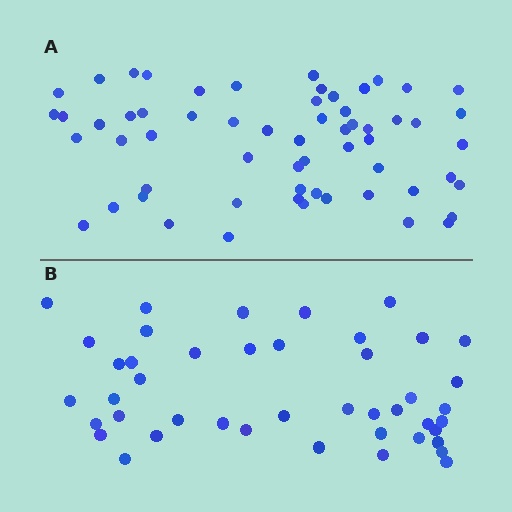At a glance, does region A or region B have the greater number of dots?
Region A (the top region) has more dots.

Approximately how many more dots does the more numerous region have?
Region A has approximately 15 more dots than region B.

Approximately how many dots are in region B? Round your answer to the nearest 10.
About 40 dots. (The exact count is 44, which rounds to 40.)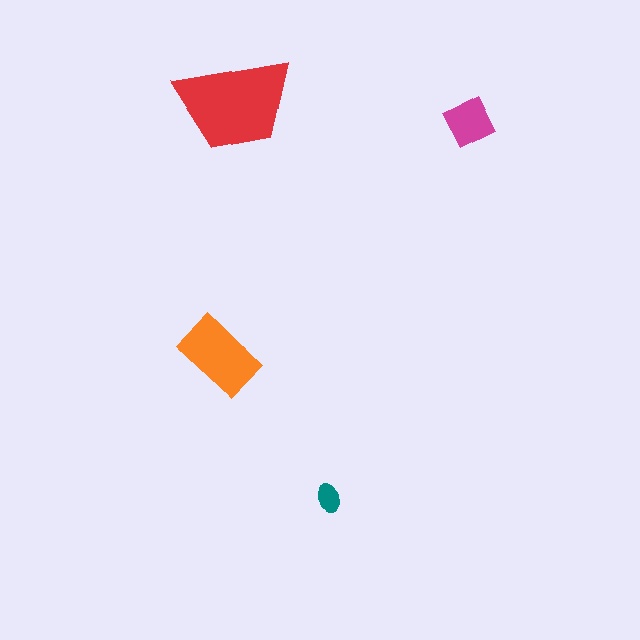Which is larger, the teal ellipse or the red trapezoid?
The red trapezoid.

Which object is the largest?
The red trapezoid.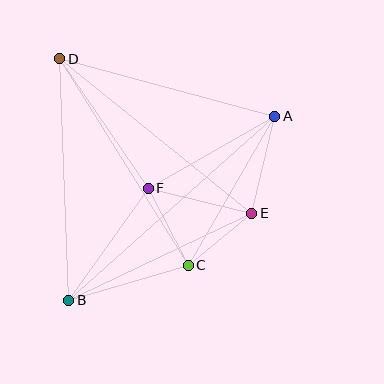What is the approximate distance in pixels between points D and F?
The distance between D and F is approximately 157 pixels.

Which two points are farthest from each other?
Points A and B are farthest from each other.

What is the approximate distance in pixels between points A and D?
The distance between A and D is approximately 223 pixels.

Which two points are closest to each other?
Points C and E are closest to each other.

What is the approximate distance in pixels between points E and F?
The distance between E and F is approximately 107 pixels.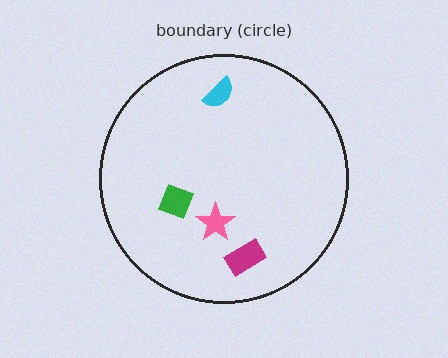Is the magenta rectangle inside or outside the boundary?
Inside.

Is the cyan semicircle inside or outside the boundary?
Inside.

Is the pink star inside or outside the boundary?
Inside.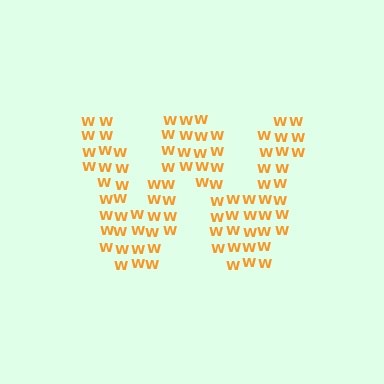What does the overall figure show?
The overall figure shows the letter W.